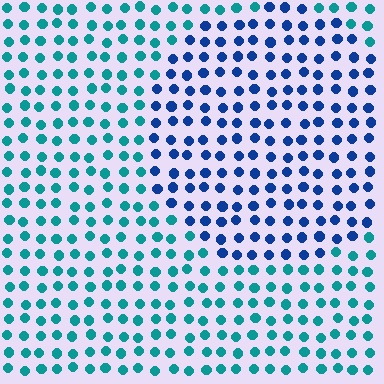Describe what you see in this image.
The image is filled with small teal elements in a uniform arrangement. A circle-shaped region is visible where the elements are tinted to a slightly different hue, forming a subtle color boundary.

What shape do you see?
I see a circle.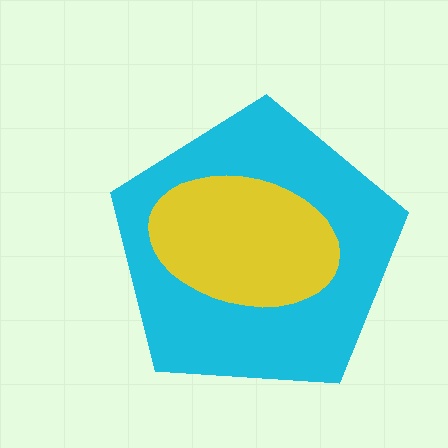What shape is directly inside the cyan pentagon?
The yellow ellipse.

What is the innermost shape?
The yellow ellipse.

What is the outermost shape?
The cyan pentagon.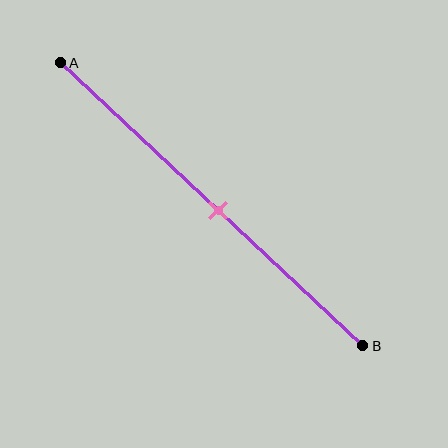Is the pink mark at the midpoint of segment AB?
Yes, the mark is approximately at the midpoint.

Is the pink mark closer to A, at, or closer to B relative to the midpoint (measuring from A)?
The pink mark is approximately at the midpoint of segment AB.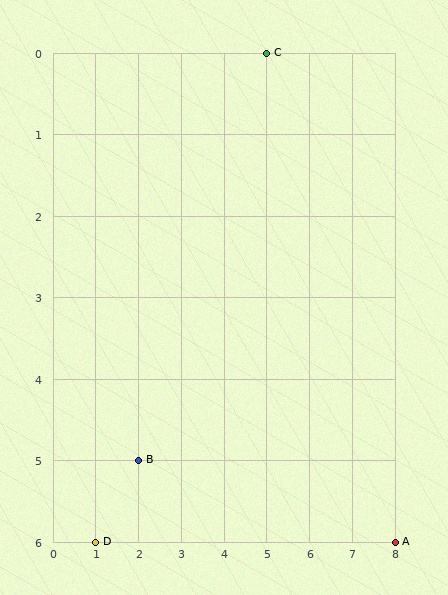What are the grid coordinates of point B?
Point B is at grid coordinates (2, 5).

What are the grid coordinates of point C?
Point C is at grid coordinates (5, 0).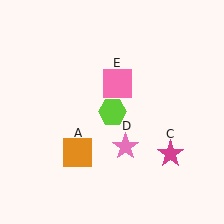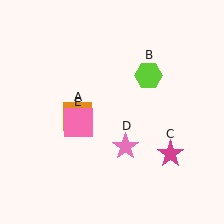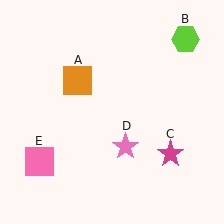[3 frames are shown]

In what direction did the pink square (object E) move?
The pink square (object E) moved down and to the left.